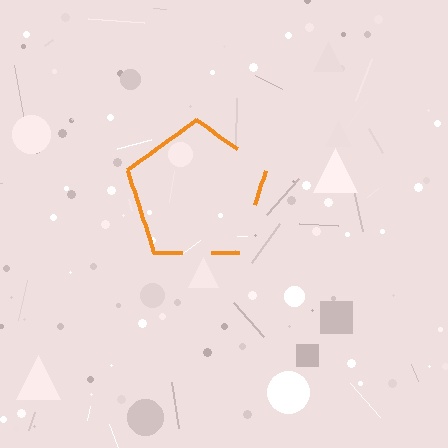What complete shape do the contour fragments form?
The contour fragments form a pentagon.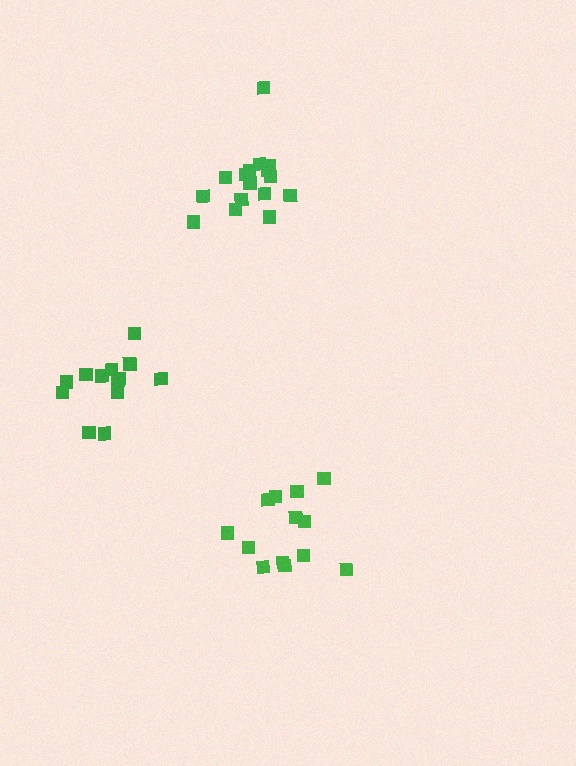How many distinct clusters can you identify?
There are 3 distinct clusters.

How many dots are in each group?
Group 1: 13 dots, Group 2: 16 dots, Group 3: 13 dots (42 total).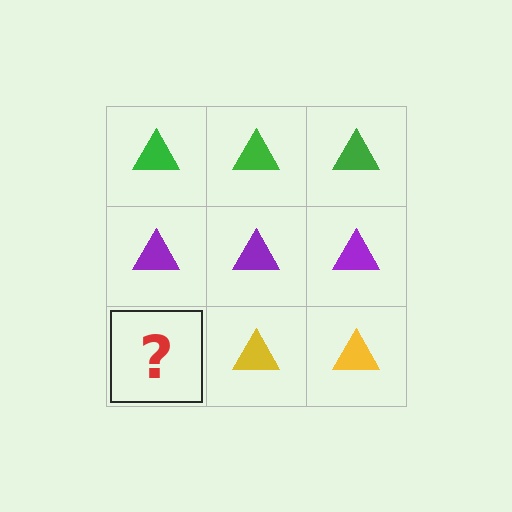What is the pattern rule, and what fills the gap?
The rule is that each row has a consistent color. The gap should be filled with a yellow triangle.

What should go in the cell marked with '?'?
The missing cell should contain a yellow triangle.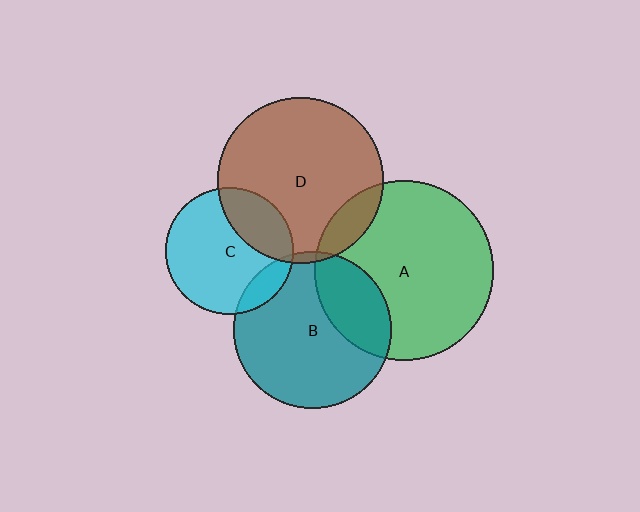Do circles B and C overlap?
Yes.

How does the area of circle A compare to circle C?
Approximately 2.0 times.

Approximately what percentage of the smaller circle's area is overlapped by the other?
Approximately 15%.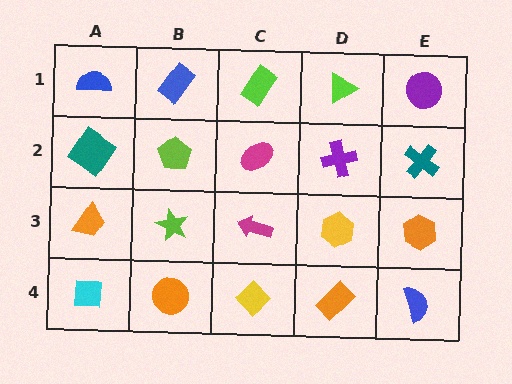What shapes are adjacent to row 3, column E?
A teal cross (row 2, column E), a blue semicircle (row 4, column E), a yellow hexagon (row 3, column D).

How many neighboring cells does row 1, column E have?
2.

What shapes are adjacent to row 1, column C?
A magenta ellipse (row 2, column C), a blue rectangle (row 1, column B), a lime triangle (row 1, column D).